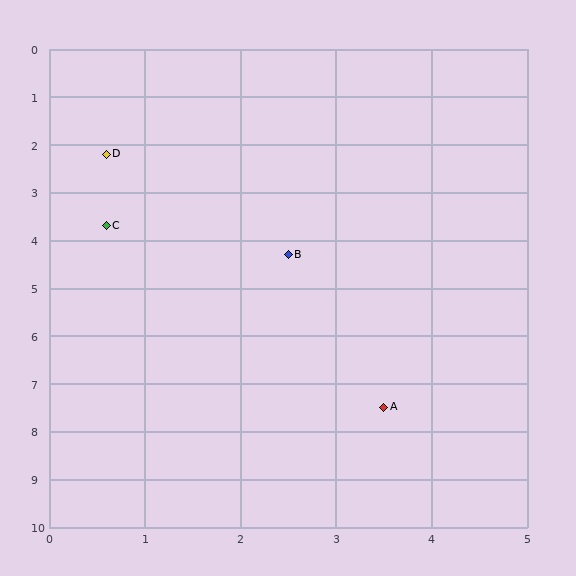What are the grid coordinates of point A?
Point A is at approximately (3.5, 7.5).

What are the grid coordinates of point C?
Point C is at approximately (0.6, 3.7).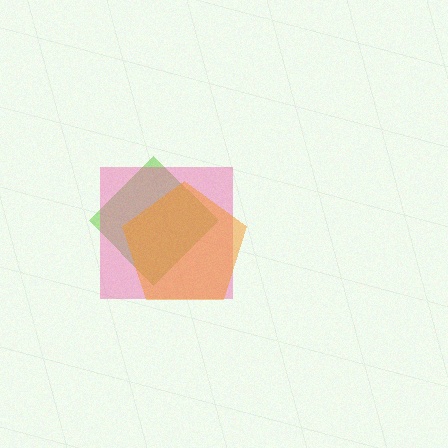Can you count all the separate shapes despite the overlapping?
Yes, there are 3 separate shapes.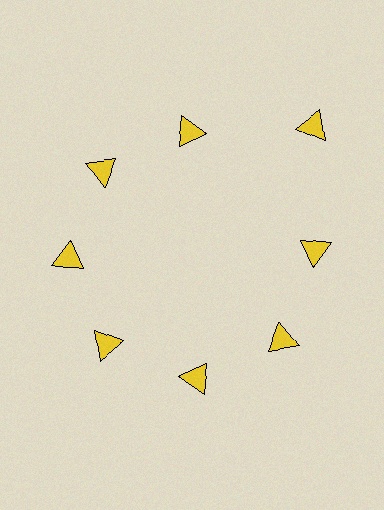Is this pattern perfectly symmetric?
No. The 8 yellow triangles are arranged in a ring, but one element near the 2 o'clock position is pushed outward from the center, breaking the 8-fold rotational symmetry.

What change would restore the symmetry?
The symmetry would be restored by moving it inward, back onto the ring so that all 8 triangles sit at equal angles and equal distance from the center.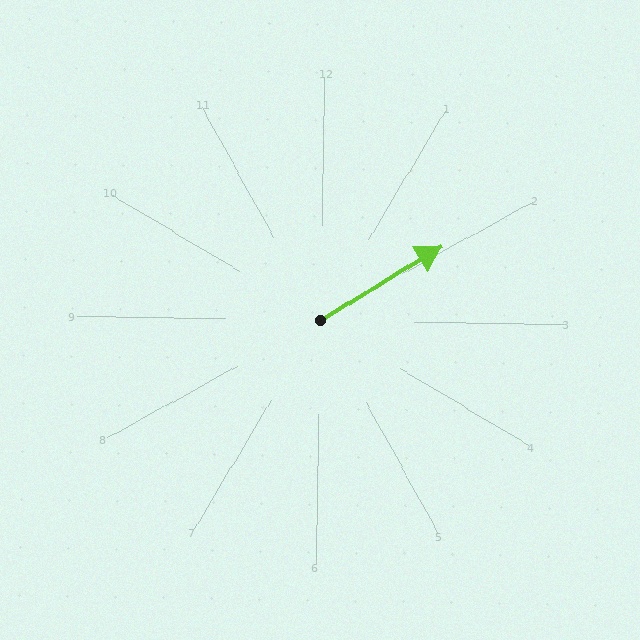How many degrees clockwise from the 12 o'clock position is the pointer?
Approximately 58 degrees.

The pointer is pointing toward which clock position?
Roughly 2 o'clock.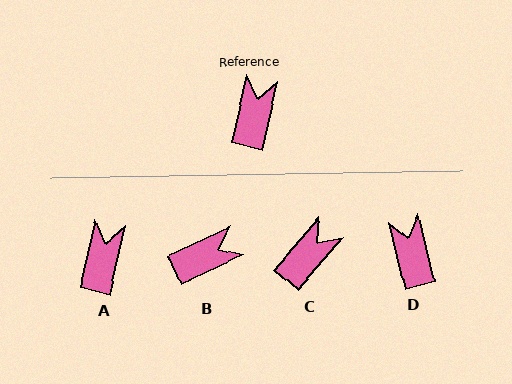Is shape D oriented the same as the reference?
No, it is off by about 26 degrees.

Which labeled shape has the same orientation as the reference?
A.